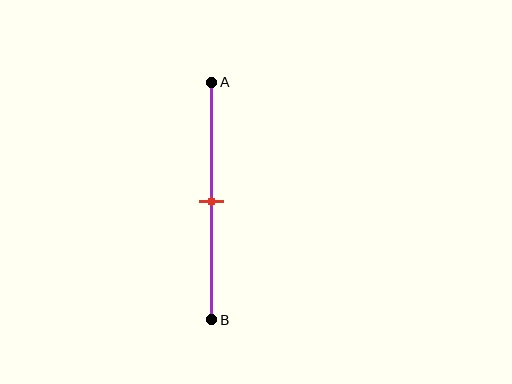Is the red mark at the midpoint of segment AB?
Yes, the mark is approximately at the midpoint.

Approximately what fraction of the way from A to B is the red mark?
The red mark is approximately 50% of the way from A to B.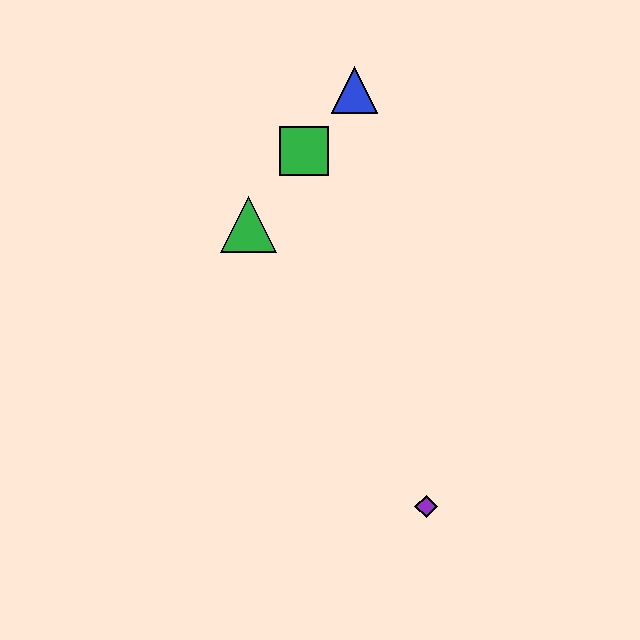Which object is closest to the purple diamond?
The green triangle is closest to the purple diamond.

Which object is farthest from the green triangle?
The purple diamond is farthest from the green triangle.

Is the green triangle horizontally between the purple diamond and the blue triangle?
No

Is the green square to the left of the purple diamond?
Yes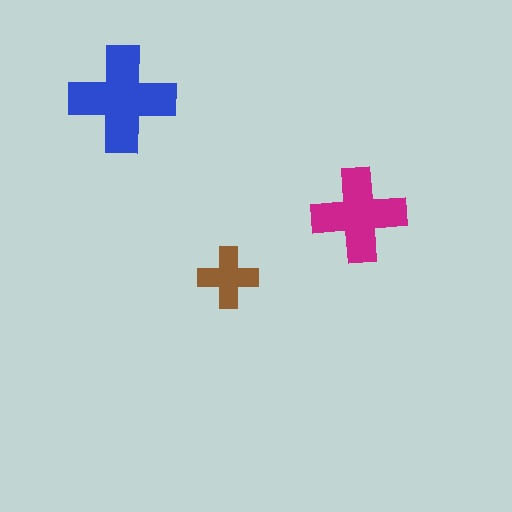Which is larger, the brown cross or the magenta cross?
The magenta one.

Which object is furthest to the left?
The blue cross is leftmost.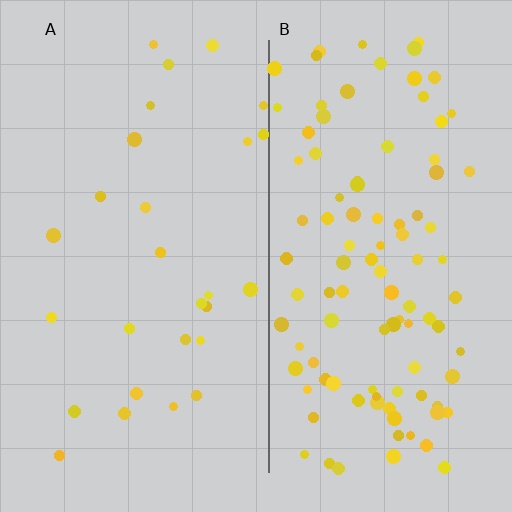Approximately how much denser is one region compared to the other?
Approximately 3.8× — region B over region A.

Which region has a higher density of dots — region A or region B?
B (the right).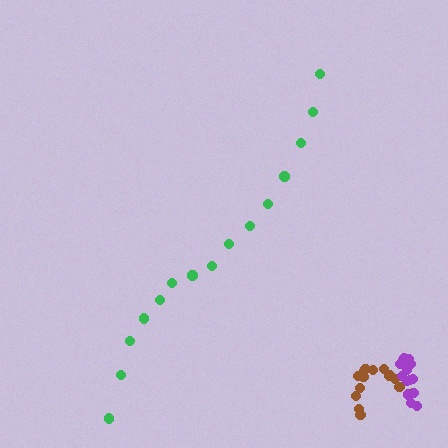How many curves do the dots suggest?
There are 3 distinct paths.